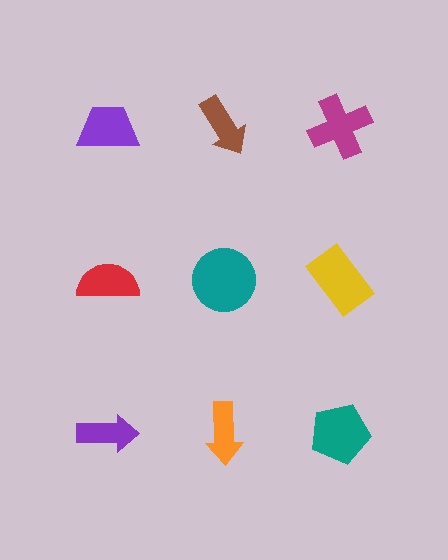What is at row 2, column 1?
A red semicircle.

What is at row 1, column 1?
A purple trapezoid.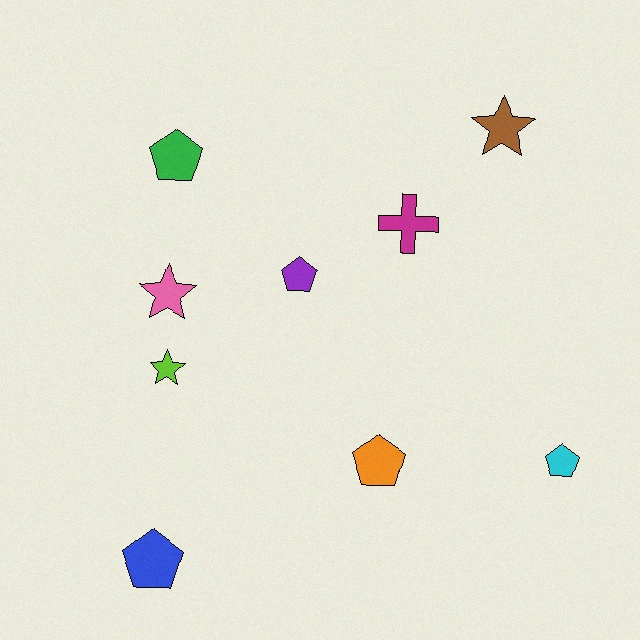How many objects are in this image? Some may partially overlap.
There are 9 objects.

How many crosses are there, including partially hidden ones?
There is 1 cross.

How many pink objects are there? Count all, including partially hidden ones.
There is 1 pink object.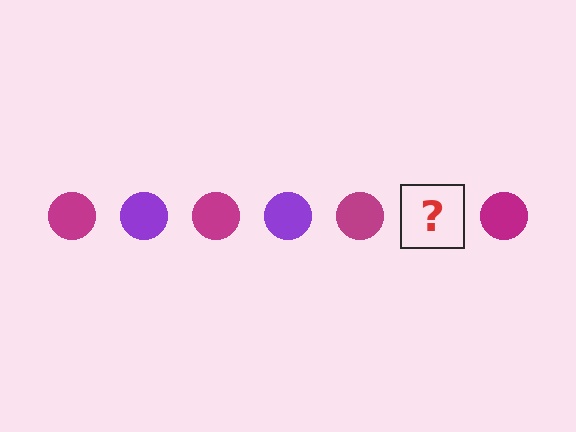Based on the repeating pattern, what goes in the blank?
The blank should be a purple circle.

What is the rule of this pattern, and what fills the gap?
The rule is that the pattern cycles through magenta, purple circles. The gap should be filled with a purple circle.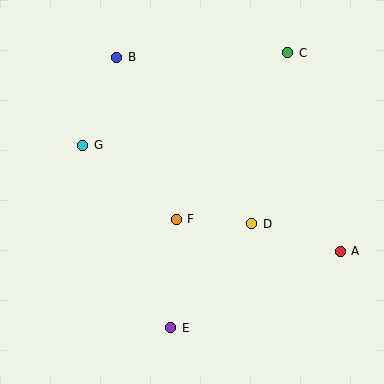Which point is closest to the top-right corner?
Point C is closest to the top-right corner.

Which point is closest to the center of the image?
Point F at (176, 219) is closest to the center.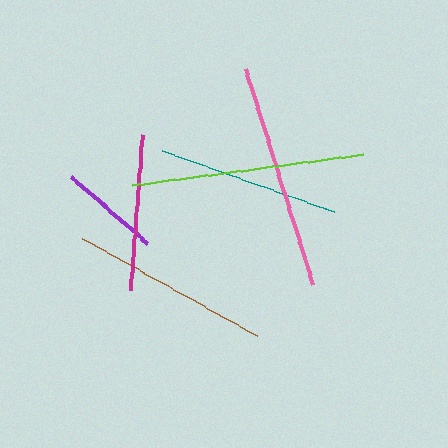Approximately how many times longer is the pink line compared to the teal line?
The pink line is approximately 1.2 times the length of the teal line.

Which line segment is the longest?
The lime line is the longest at approximately 233 pixels.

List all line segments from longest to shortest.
From longest to shortest: lime, pink, brown, teal, magenta, purple.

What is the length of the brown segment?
The brown segment is approximately 199 pixels long.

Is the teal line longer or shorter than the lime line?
The lime line is longer than the teal line.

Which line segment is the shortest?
The purple line is the shortest at approximately 100 pixels.